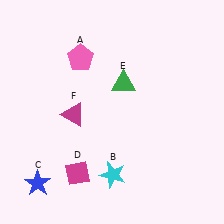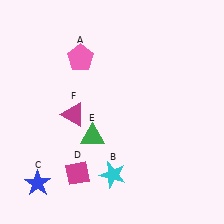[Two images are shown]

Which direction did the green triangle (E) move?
The green triangle (E) moved down.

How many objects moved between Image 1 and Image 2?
1 object moved between the two images.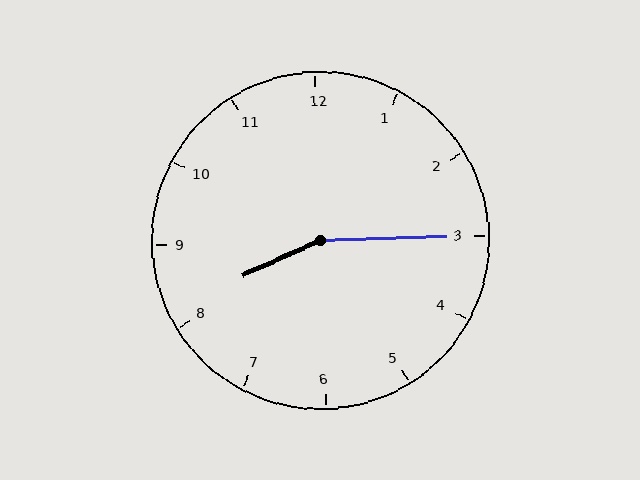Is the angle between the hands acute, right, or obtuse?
It is obtuse.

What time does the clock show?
8:15.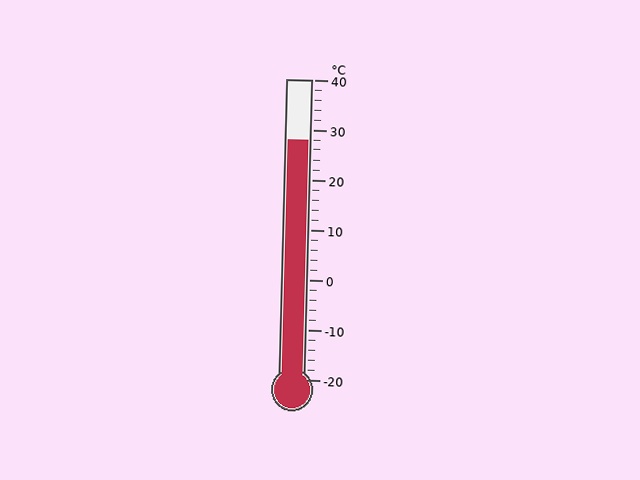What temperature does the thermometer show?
The thermometer shows approximately 28°C.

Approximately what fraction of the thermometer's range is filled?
The thermometer is filled to approximately 80% of its range.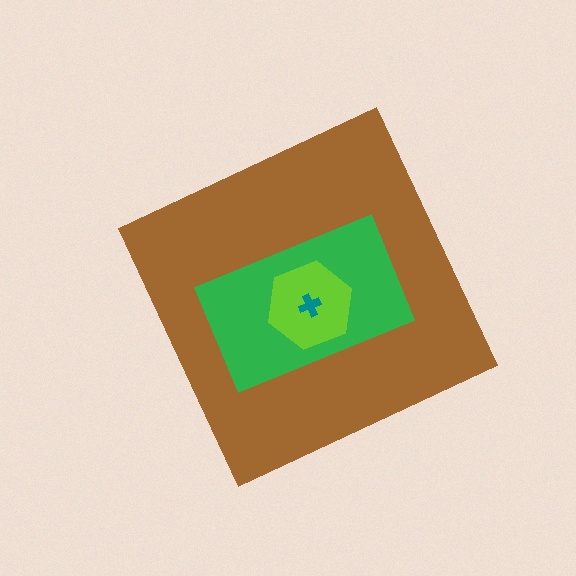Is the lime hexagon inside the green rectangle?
Yes.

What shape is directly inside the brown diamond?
The green rectangle.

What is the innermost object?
The teal cross.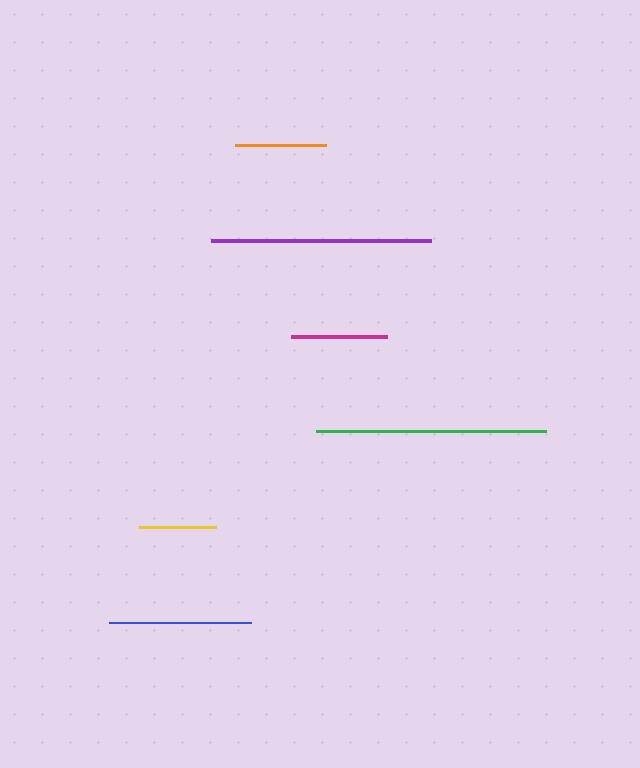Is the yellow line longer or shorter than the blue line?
The blue line is longer than the yellow line.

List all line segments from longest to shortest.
From longest to shortest: green, purple, blue, magenta, orange, yellow.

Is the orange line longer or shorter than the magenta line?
The magenta line is longer than the orange line.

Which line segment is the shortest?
The yellow line is the shortest at approximately 77 pixels.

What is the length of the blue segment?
The blue segment is approximately 142 pixels long.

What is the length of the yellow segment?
The yellow segment is approximately 77 pixels long.